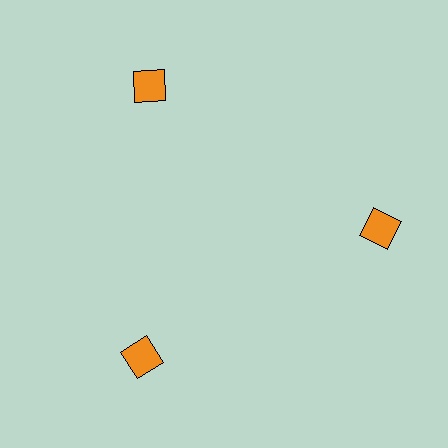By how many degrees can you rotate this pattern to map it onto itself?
The pattern maps onto itself every 120 degrees of rotation.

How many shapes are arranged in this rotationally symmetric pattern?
There are 3 shapes, arranged in 3 groups of 1.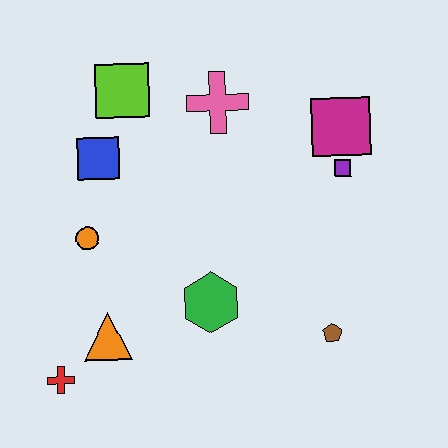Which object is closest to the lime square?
The blue square is closest to the lime square.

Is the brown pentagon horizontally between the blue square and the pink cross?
No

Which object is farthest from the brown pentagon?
The lime square is farthest from the brown pentagon.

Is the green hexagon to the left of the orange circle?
No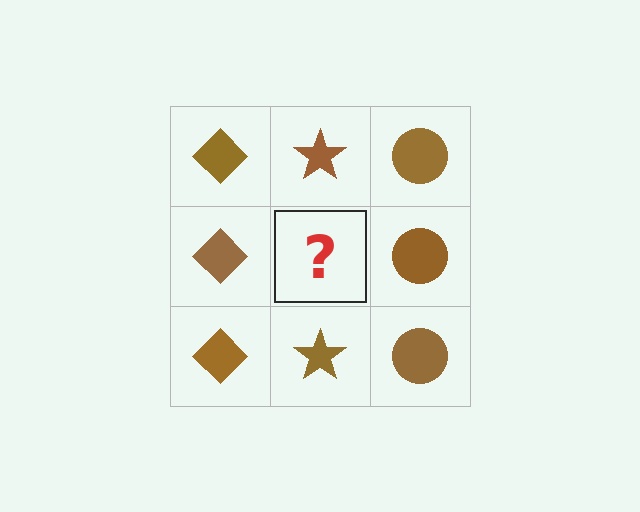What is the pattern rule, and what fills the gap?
The rule is that each column has a consistent shape. The gap should be filled with a brown star.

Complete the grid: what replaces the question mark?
The question mark should be replaced with a brown star.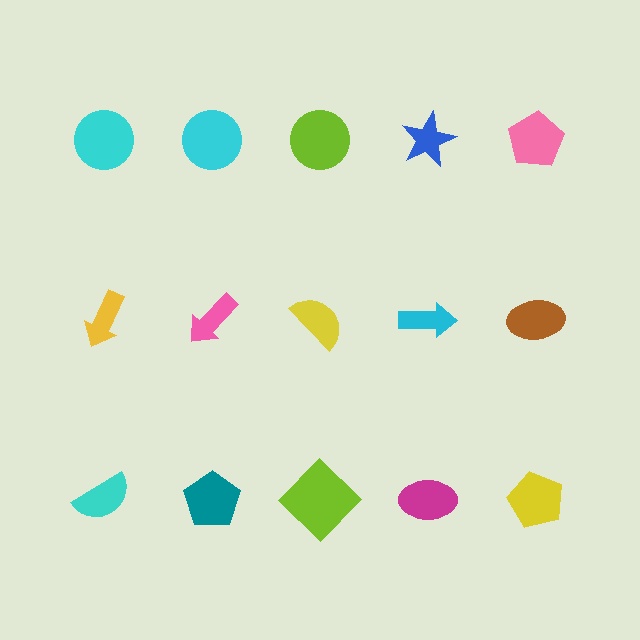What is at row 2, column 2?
A pink arrow.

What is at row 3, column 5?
A yellow pentagon.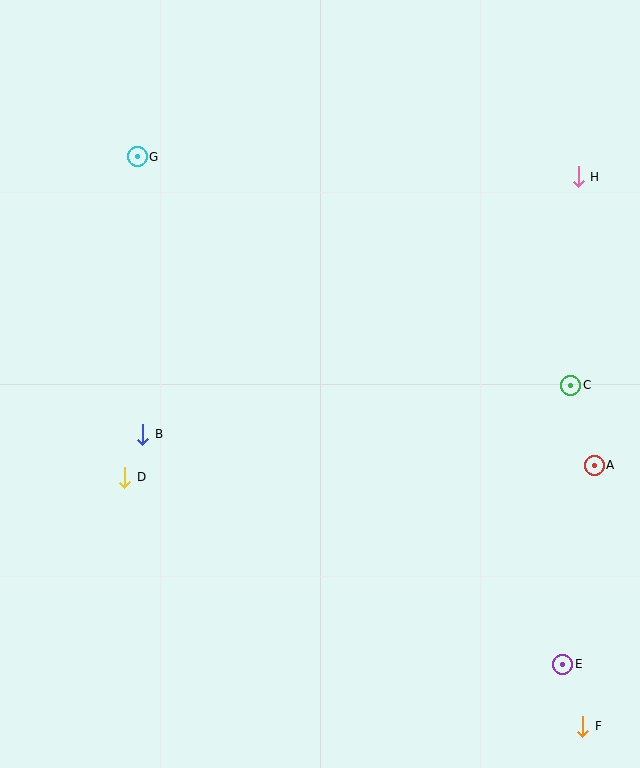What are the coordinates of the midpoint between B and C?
The midpoint between B and C is at (357, 410).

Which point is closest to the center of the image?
Point B at (143, 434) is closest to the center.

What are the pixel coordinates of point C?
Point C is at (571, 385).